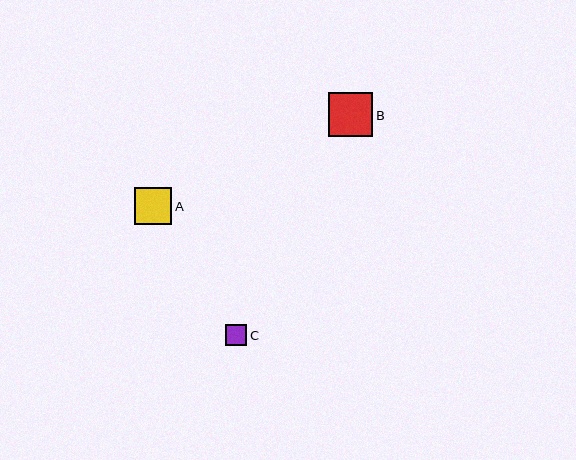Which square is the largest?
Square B is the largest with a size of approximately 44 pixels.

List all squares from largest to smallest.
From largest to smallest: B, A, C.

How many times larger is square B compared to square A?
Square B is approximately 1.2 times the size of square A.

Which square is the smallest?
Square C is the smallest with a size of approximately 21 pixels.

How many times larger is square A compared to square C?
Square A is approximately 1.8 times the size of square C.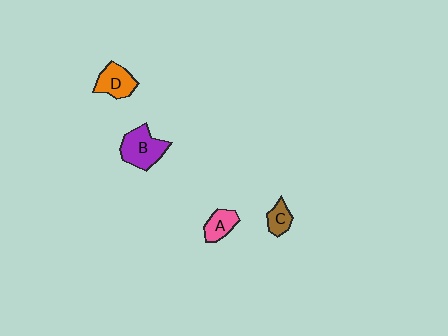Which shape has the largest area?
Shape B (purple).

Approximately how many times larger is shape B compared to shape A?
Approximately 1.7 times.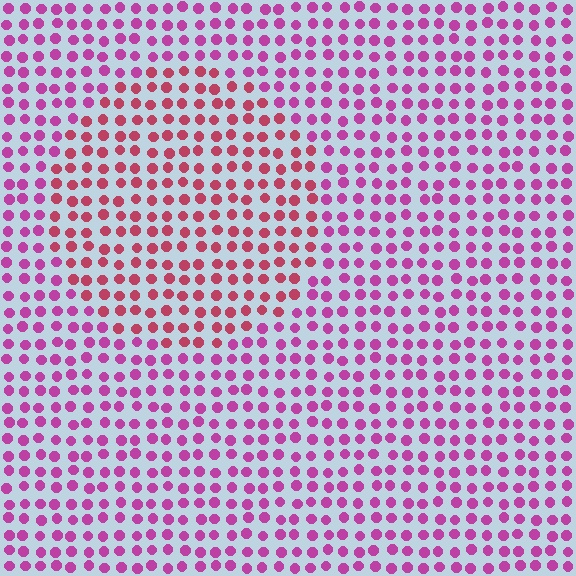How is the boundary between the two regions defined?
The boundary is defined purely by a slight shift in hue (about 32 degrees). Spacing, size, and orientation are identical on both sides.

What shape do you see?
I see a circle.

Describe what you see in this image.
The image is filled with small magenta elements in a uniform arrangement. A circle-shaped region is visible where the elements are tinted to a slightly different hue, forming a subtle color boundary.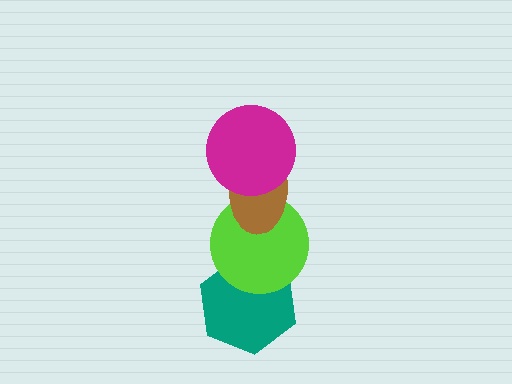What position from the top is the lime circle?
The lime circle is 3rd from the top.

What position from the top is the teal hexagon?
The teal hexagon is 4th from the top.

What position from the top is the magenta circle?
The magenta circle is 1st from the top.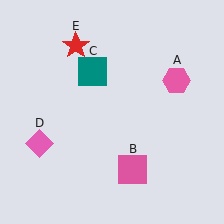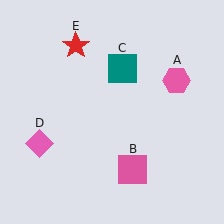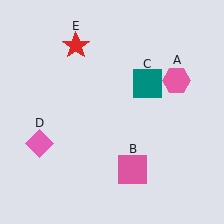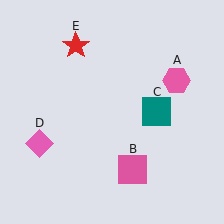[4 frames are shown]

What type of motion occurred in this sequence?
The teal square (object C) rotated clockwise around the center of the scene.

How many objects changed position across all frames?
1 object changed position: teal square (object C).